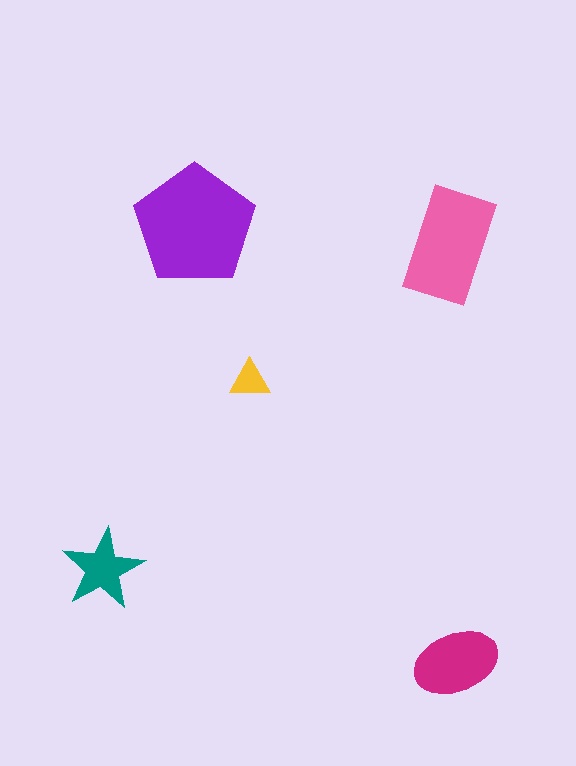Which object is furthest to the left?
The teal star is leftmost.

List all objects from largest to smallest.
The purple pentagon, the pink rectangle, the magenta ellipse, the teal star, the yellow triangle.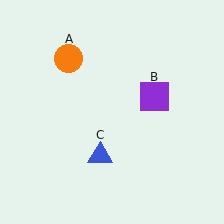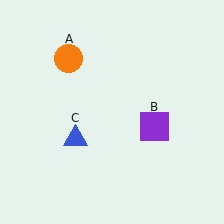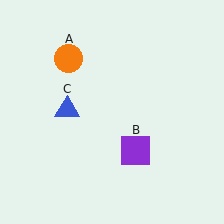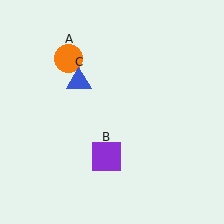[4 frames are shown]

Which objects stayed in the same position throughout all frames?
Orange circle (object A) remained stationary.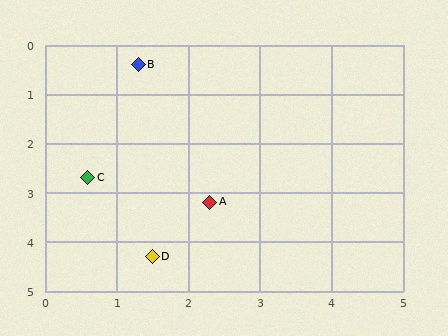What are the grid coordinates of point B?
Point B is at approximately (1.3, 0.4).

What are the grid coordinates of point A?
Point A is at approximately (2.3, 3.2).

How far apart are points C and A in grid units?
Points C and A are about 1.8 grid units apart.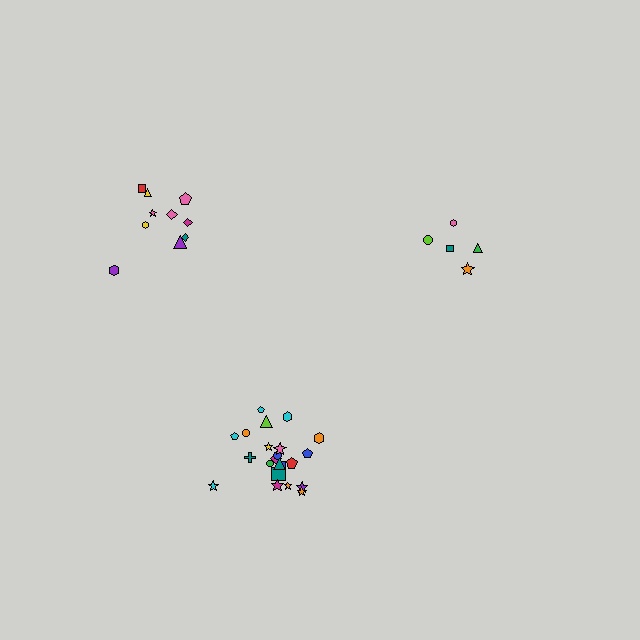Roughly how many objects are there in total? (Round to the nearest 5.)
Roughly 35 objects in total.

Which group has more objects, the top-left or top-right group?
The top-left group.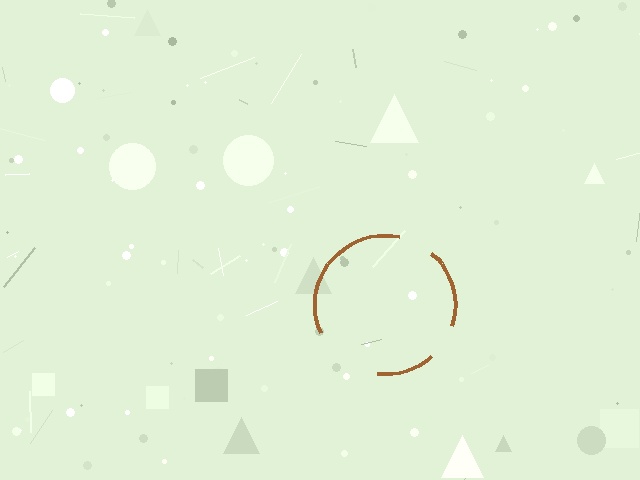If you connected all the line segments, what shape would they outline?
They would outline a circle.